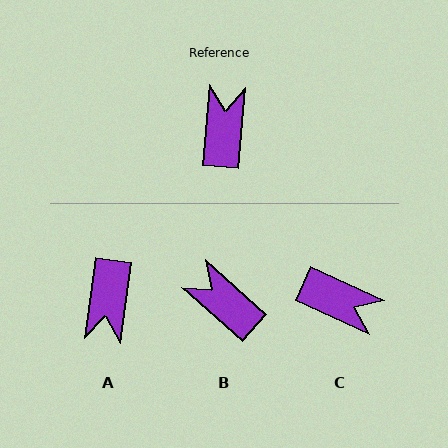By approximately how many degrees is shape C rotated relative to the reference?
Approximately 110 degrees clockwise.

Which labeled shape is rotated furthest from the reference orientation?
A, about 177 degrees away.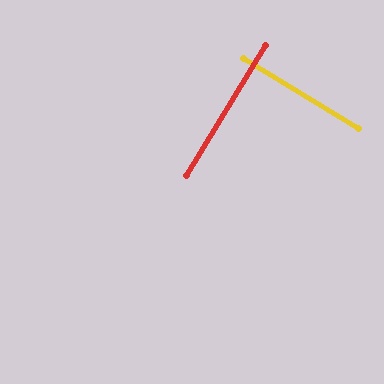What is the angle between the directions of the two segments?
Approximately 90 degrees.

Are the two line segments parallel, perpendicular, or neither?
Perpendicular — they meet at approximately 90°.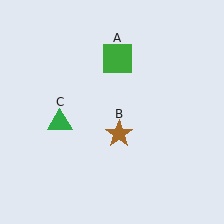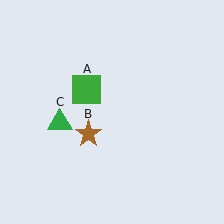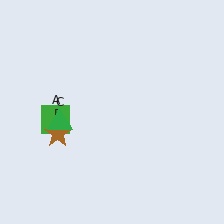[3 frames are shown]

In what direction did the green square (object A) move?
The green square (object A) moved down and to the left.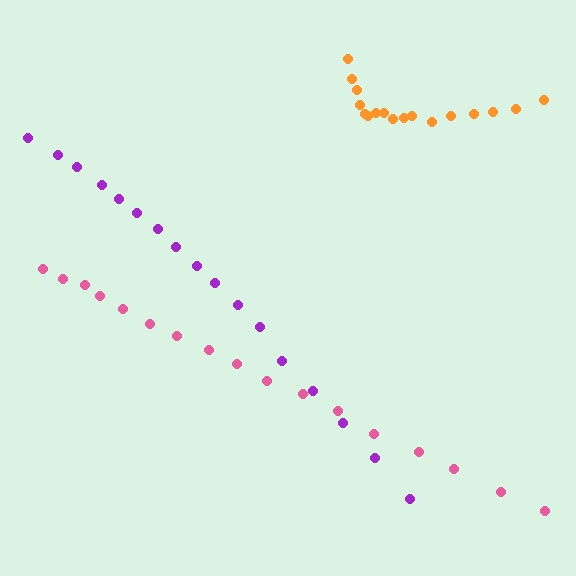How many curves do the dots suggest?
There are 3 distinct paths.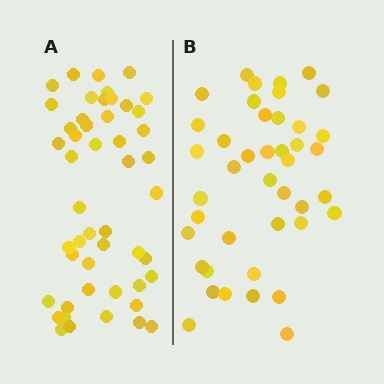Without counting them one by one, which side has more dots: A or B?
Region A (the left region) has more dots.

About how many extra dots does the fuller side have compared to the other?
Region A has roughly 8 or so more dots than region B.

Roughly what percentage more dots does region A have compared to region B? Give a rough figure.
About 15% more.